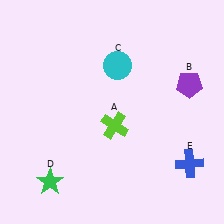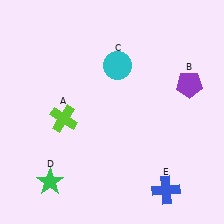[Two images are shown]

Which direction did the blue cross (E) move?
The blue cross (E) moved down.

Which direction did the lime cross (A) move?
The lime cross (A) moved left.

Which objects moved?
The objects that moved are: the lime cross (A), the blue cross (E).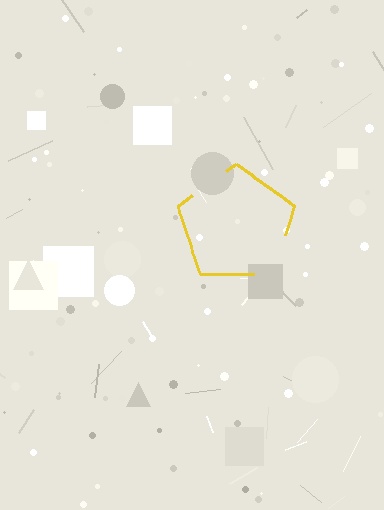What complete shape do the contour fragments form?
The contour fragments form a pentagon.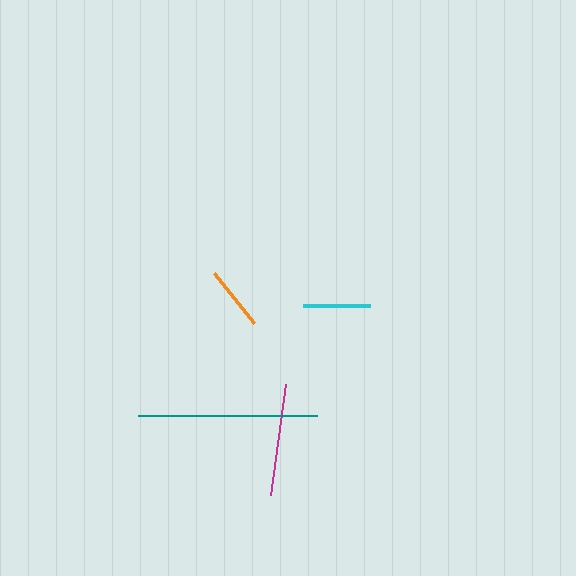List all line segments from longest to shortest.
From longest to shortest: teal, magenta, cyan, orange.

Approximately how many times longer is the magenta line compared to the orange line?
The magenta line is approximately 1.8 times the length of the orange line.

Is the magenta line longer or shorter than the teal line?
The teal line is longer than the magenta line.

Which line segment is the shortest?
The orange line is the shortest at approximately 64 pixels.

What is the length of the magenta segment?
The magenta segment is approximately 112 pixels long.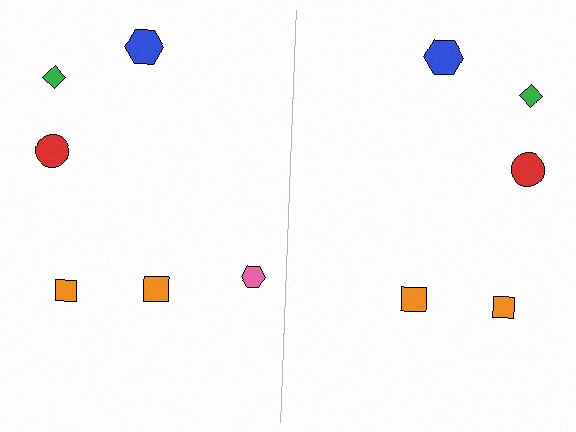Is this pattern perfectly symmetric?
No, the pattern is not perfectly symmetric. A pink hexagon is missing from the right side.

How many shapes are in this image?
There are 11 shapes in this image.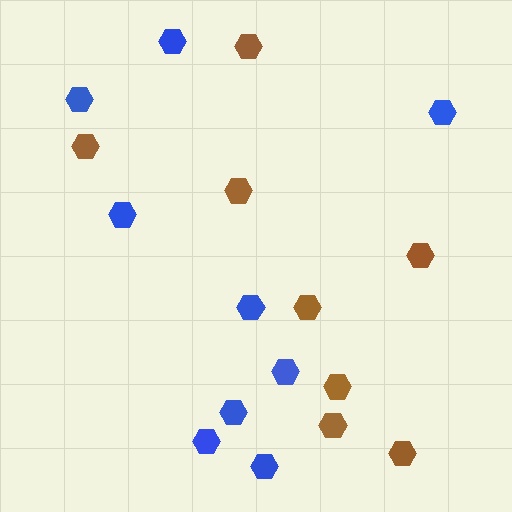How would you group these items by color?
There are 2 groups: one group of brown hexagons (8) and one group of blue hexagons (9).